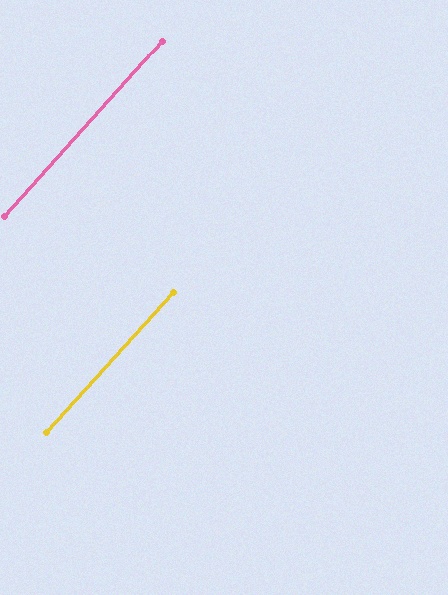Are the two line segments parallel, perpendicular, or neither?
Parallel — their directions differ by only 0.1°.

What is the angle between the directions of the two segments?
Approximately 0 degrees.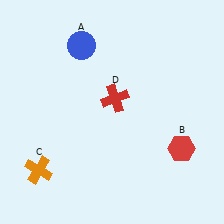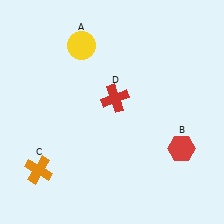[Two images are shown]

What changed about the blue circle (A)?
In Image 1, A is blue. In Image 2, it changed to yellow.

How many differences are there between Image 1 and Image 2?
There is 1 difference between the two images.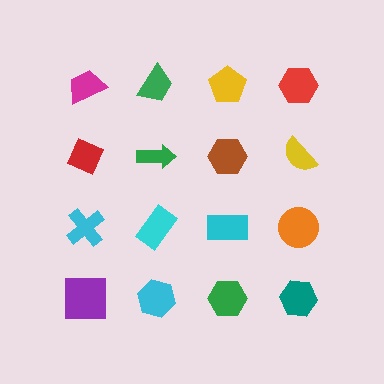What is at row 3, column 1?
A cyan cross.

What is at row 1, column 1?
A magenta trapezoid.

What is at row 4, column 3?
A green hexagon.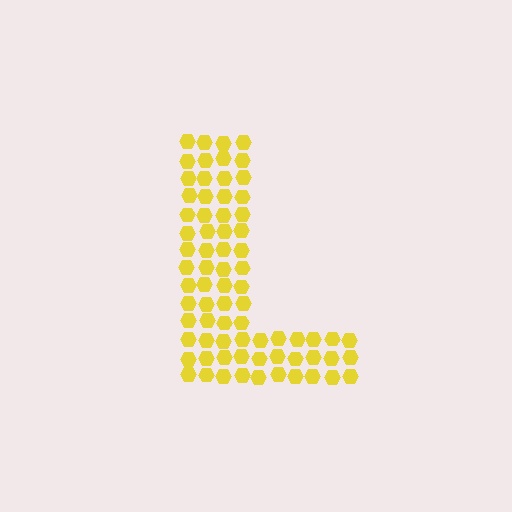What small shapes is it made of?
It is made of small hexagons.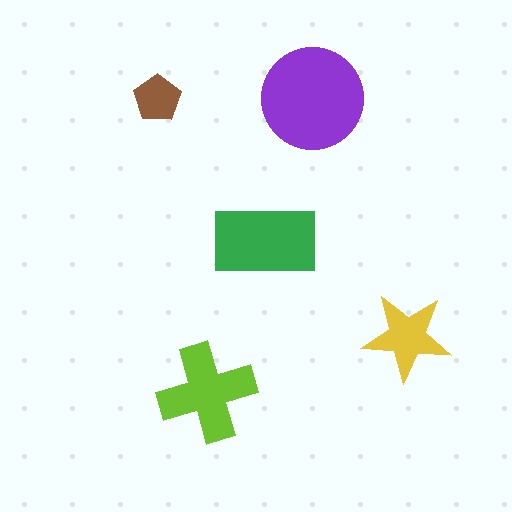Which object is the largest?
The purple circle.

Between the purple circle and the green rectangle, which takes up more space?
The purple circle.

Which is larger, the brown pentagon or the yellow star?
The yellow star.